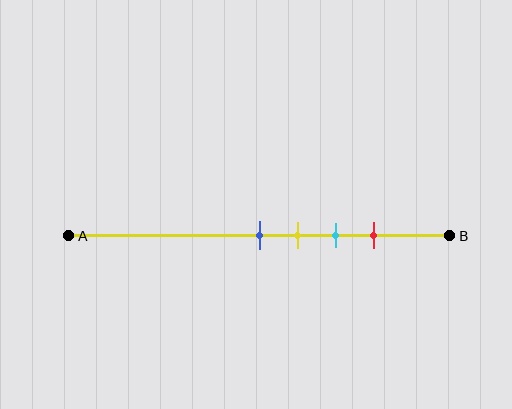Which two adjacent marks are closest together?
The blue and yellow marks are the closest adjacent pair.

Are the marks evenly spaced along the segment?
Yes, the marks are approximately evenly spaced.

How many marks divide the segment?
There are 4 marks dividing the segment.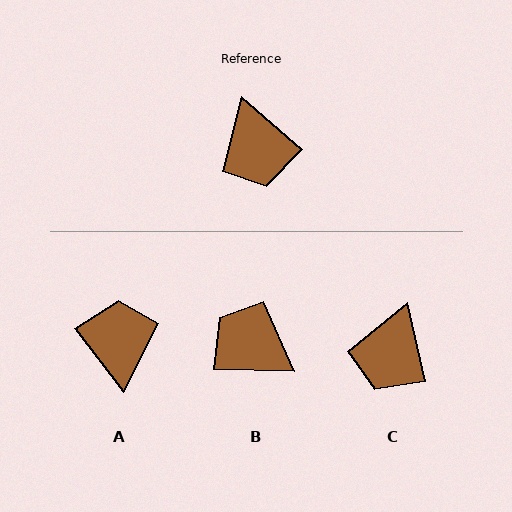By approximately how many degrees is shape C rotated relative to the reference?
Approximately 37 degrees clockwise.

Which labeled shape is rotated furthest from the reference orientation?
A, about 168 degrees away.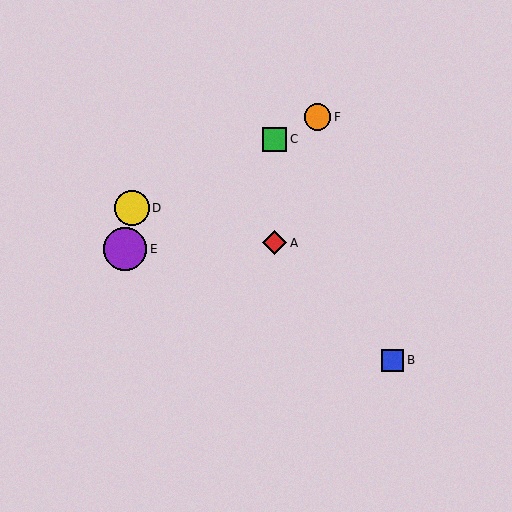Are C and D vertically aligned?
No, C is at x≈275 and D is at x≈132.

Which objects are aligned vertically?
Objects A, C are aligned vertically.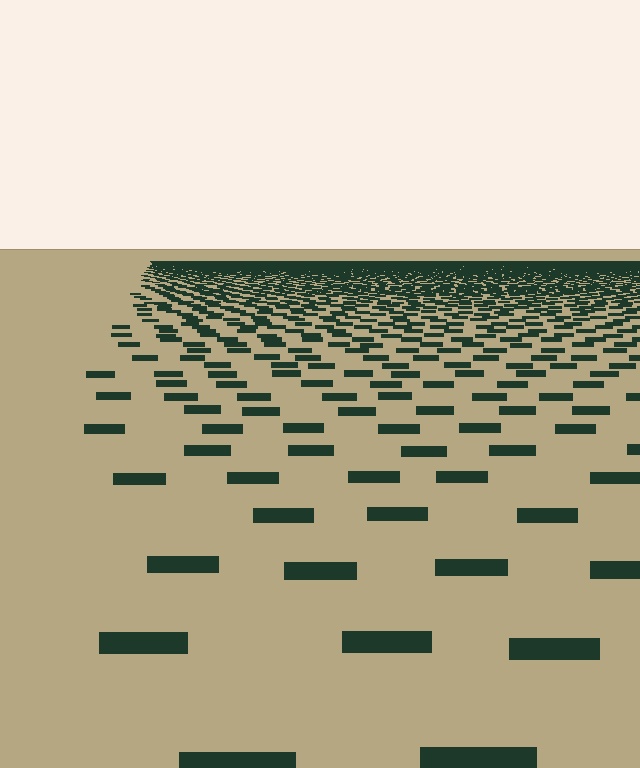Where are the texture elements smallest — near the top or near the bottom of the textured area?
Near the top.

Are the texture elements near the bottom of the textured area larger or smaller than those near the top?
Larger. Near the bottom, elements are closer to the viewer and appear at a bigger on-screen size.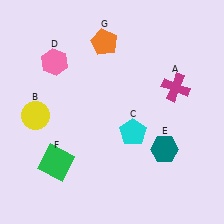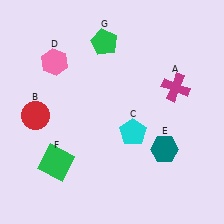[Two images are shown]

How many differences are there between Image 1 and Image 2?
There are 2 differences between the two images.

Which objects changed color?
B changed from yellow to red. G changed from orange to green.